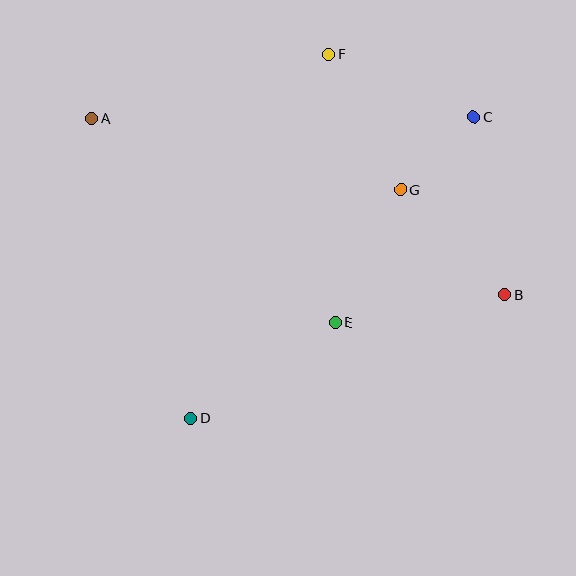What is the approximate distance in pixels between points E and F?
The distance between E and F is approximately 268 pixels.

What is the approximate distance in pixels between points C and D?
The distance between C and D is approximately 414 pixels.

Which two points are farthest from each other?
Points A and B are farthest from each other.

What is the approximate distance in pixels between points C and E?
The distance between C and E is approximately 248 pixels.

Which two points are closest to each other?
Points C and G are closest to each other.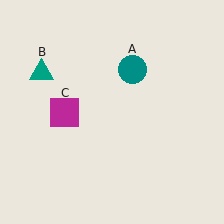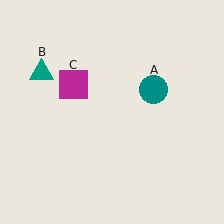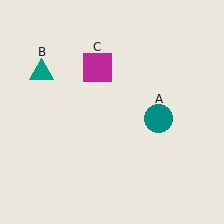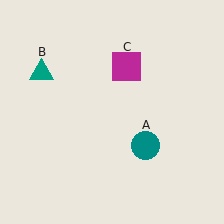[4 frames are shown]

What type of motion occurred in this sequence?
The teal circle (object A), magenta square (object C) rotated clockwise around the center of the scene.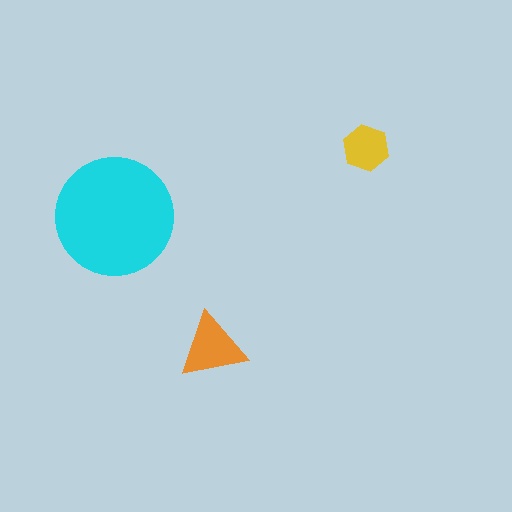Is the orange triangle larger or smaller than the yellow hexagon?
Larger.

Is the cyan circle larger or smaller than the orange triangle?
Larger.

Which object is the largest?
The cyan circle.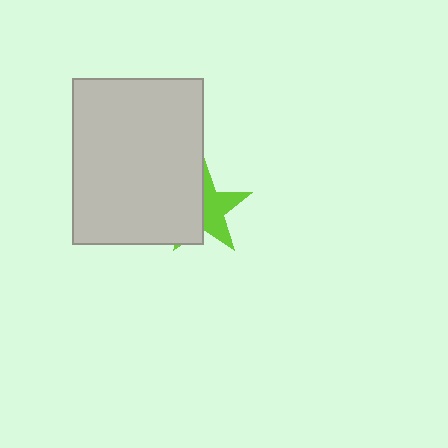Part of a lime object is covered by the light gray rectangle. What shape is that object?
It is a star.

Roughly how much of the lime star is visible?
About half of it is visible (roughly 51%).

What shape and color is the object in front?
The object in front is a light gray rectangle.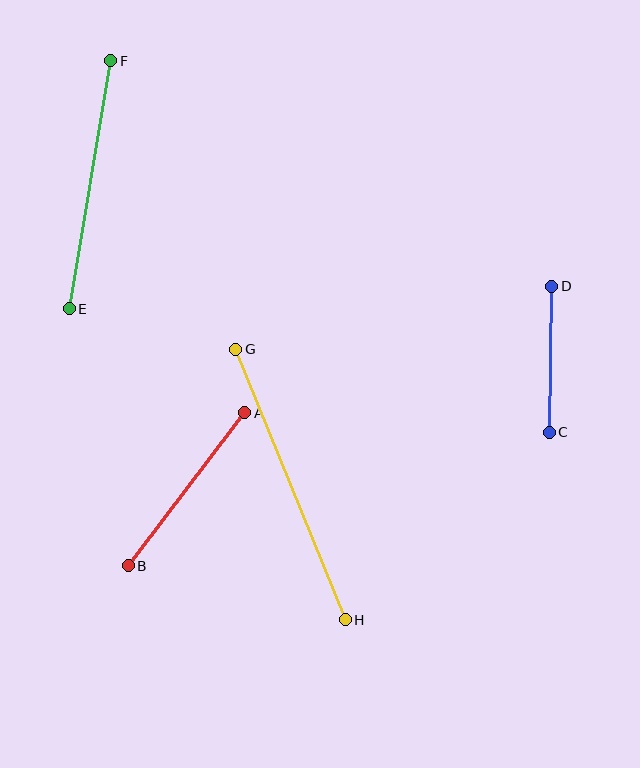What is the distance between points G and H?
The distance is approximately 292 pixels.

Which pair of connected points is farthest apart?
Points G and H are farthest apart.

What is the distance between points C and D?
The distance is approximately 146 pixels.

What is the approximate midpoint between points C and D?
The midpoint is at approximately (551, 359) pixels.